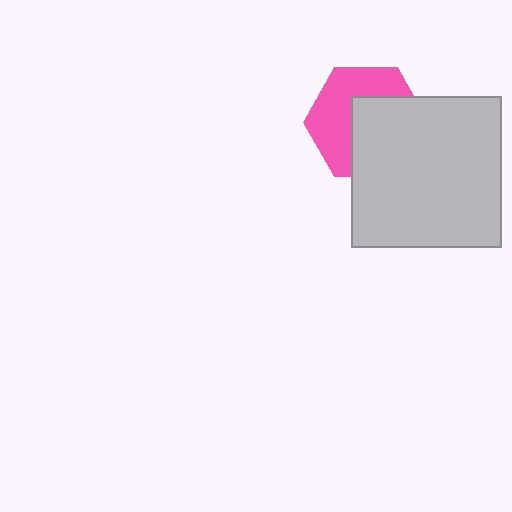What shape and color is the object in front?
The object in front is a light gray square.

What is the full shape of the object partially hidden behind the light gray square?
The partially hidden object is a pink hexagon.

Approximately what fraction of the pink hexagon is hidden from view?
Roughly 51% of the pink hexagon is hidden behind the light gray square.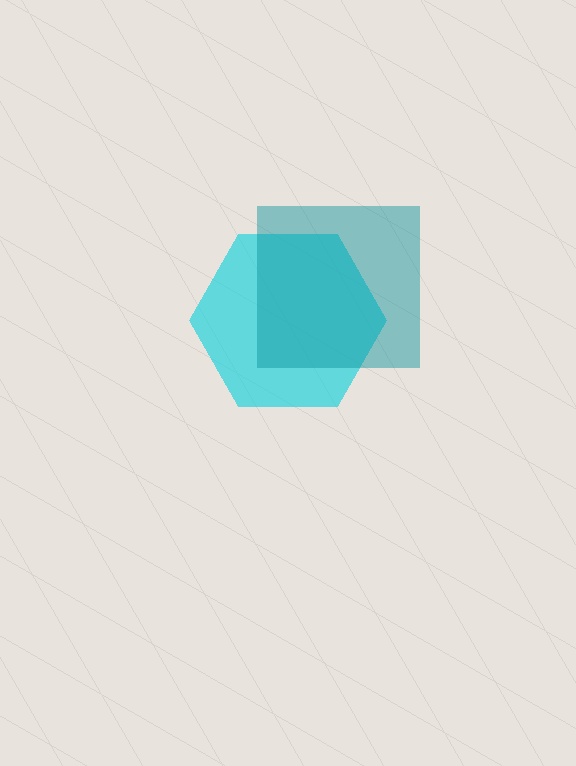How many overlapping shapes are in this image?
There are 2 overlapping shapes in the image.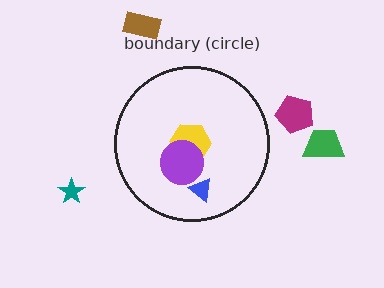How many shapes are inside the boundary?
3 inside, 4 outside.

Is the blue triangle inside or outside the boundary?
Inside.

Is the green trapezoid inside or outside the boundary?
Outside.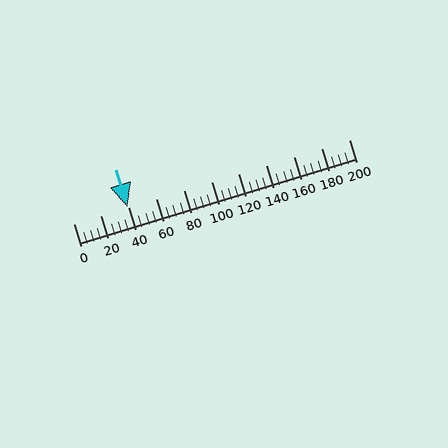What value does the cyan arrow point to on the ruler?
The cyan arrow points to approximately 39.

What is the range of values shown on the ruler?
The ruler shows values from 0 to 200.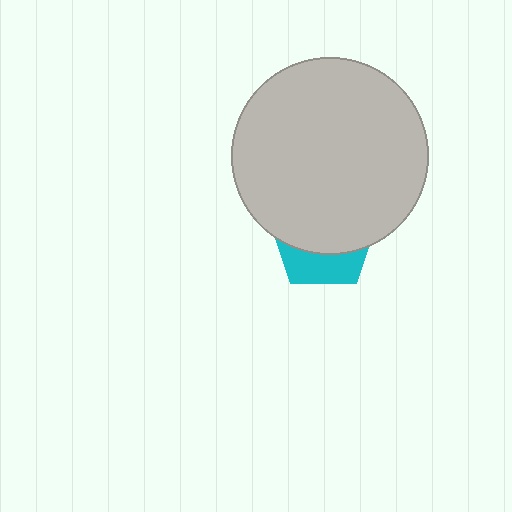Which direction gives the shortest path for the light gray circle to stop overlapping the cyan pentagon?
Moving up gives the shortest separation.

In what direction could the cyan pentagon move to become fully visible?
The cyan pentagon could move down. That would shift it out from behind the light gray circle entirely.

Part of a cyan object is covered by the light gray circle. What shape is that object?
It is a pentagon.